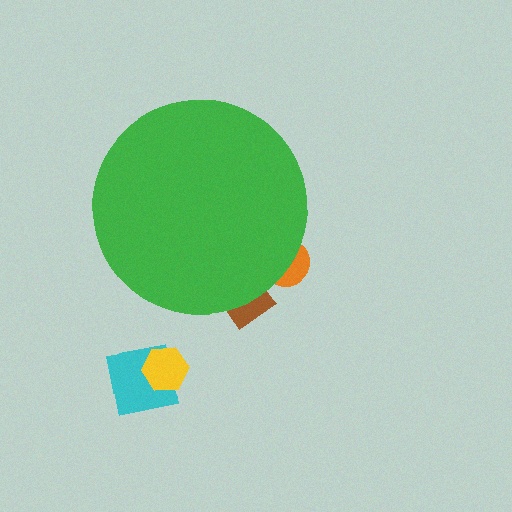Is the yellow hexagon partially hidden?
No, the yellow hexagon is fully visible.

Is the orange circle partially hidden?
Yes, the orange circle is partially hidden behind the green circle.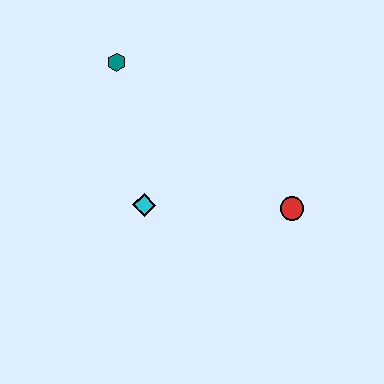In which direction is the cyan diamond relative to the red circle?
The cyan diamond is to the left of the red circle.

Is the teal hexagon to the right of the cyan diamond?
No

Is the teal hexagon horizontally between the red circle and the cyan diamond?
No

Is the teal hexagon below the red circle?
No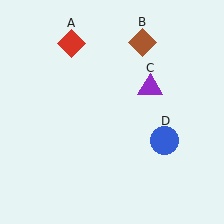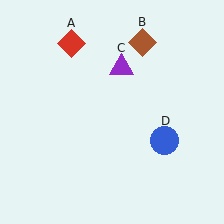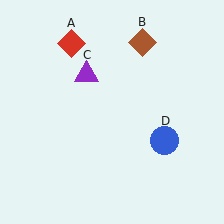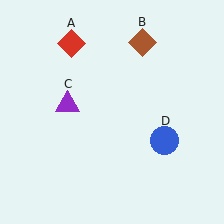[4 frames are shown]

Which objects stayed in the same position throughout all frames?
Red diamond (object A) and brown diamond (object B) and blue circle (object D) remained stationary.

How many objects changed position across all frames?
1 object changed position: purple triangle (object C).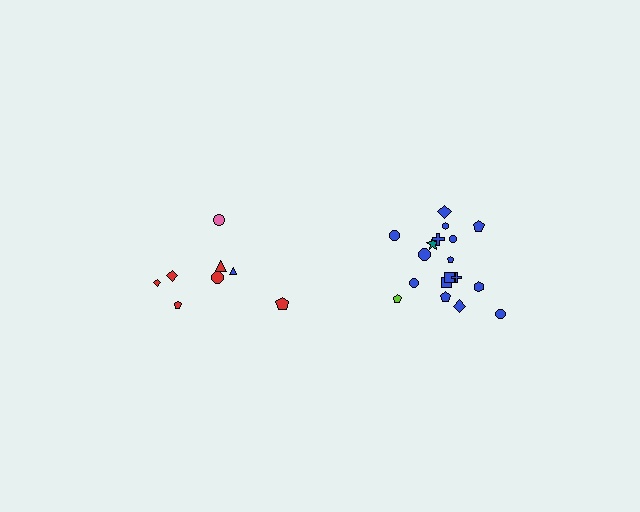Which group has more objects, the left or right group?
The right group.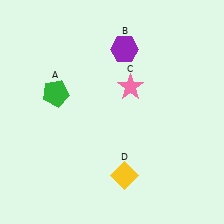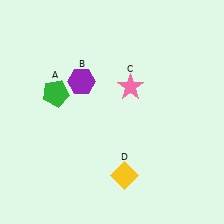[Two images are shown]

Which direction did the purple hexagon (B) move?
The purple hexagon (B) moved left.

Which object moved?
The purple hexagon (B) moved left.